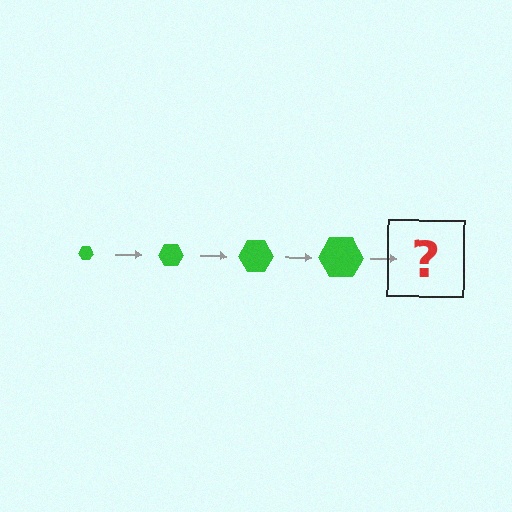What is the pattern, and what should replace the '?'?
The pattern is that the hexagon gets progressively larger each step. The '?' should be a green hexagon, larger than the previous one.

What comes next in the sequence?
The next element should be a green hexagon, larger than the previous one.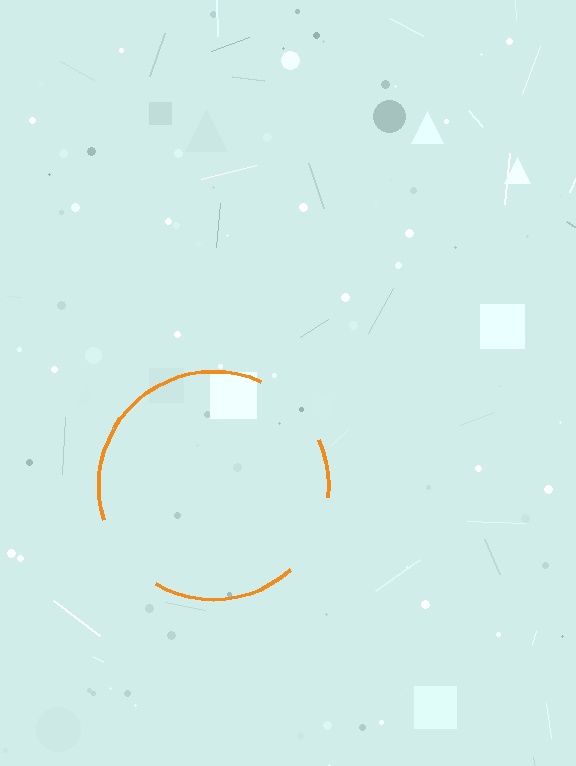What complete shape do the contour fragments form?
The contour fragments form a circle.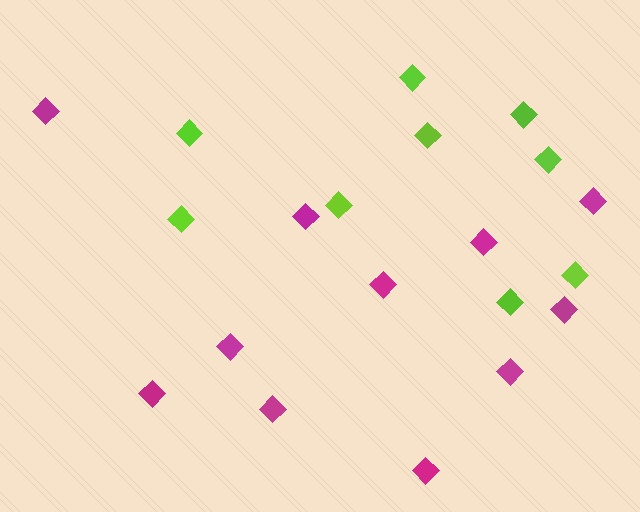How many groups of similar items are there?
There are 2 groups: one group of lime diamonds (9) and one group of magenta diamonds (11).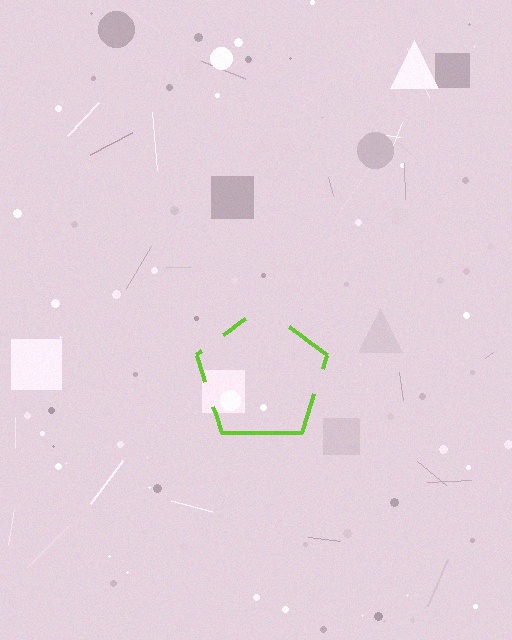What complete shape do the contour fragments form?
The contour fragments form a pentagon.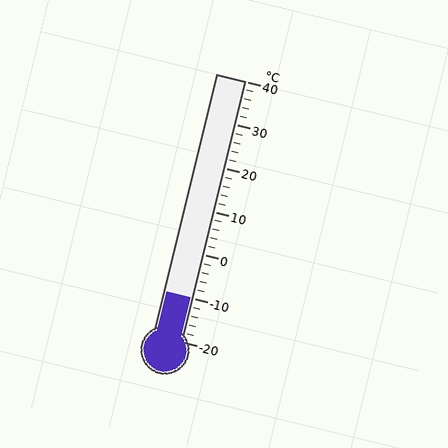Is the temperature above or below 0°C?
The temperature is below 0°C.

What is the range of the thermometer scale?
The thermometer scale ranges from -20°C to 40°C.